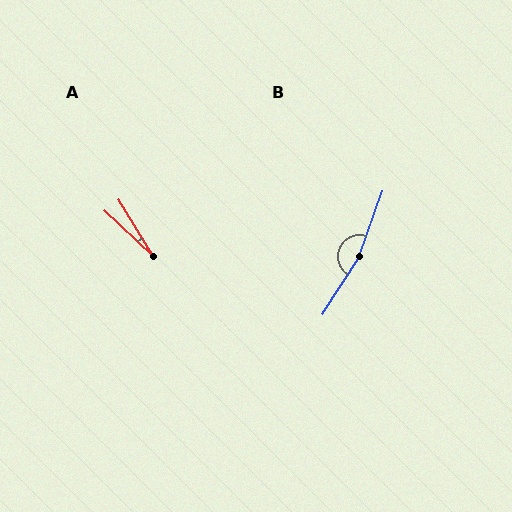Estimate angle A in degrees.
Approximately 15 degrees.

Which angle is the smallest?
A, at approximately 15 degrees.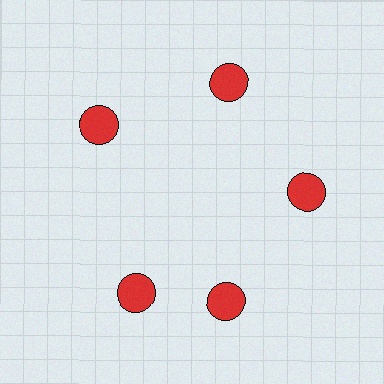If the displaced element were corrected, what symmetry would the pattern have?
It would have 5-fold rotational symmetry — the pattern would map onto itself every 72 degrees.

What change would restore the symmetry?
The symmetry would be restored by rotating it back into even spacing with its neighbors so that all 5 circles sit at equal angles and equal distance from the center.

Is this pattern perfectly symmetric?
No. The 5 red circles are arranged in a ring, but one element near the 8 o'clock position is rotated out of alignment along the ring, breaking the 5-fold rotational symmetry.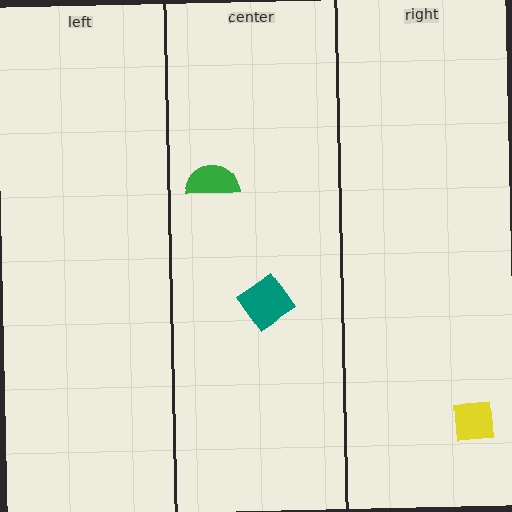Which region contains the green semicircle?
The center region.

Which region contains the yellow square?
The right region.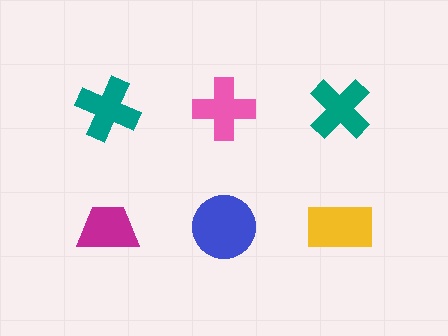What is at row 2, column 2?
A blue circle.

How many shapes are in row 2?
3 shapes.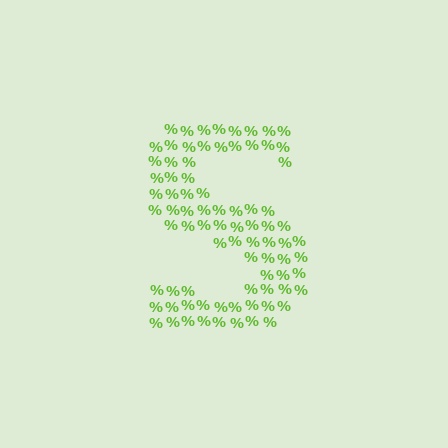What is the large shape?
The large shape is the letter S.